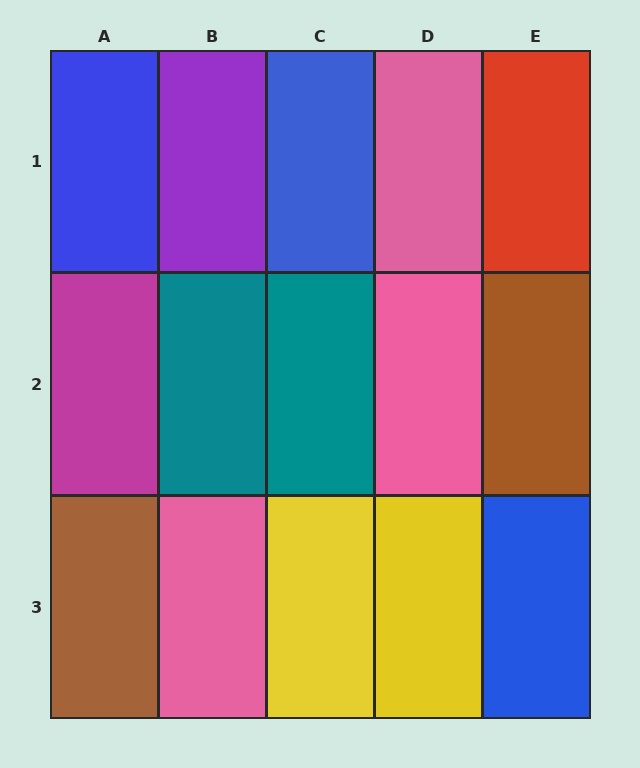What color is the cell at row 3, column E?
Blue.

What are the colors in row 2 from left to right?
Magenta, teal, teal, pink, brown.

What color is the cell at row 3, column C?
Yellow.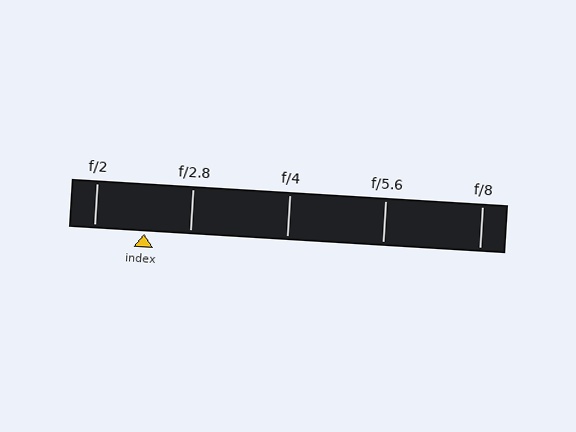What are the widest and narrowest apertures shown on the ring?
The widest aperture shown is f/2 and the narrowest is f/8.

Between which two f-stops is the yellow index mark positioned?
The index mark is between f/2 and f/2.8.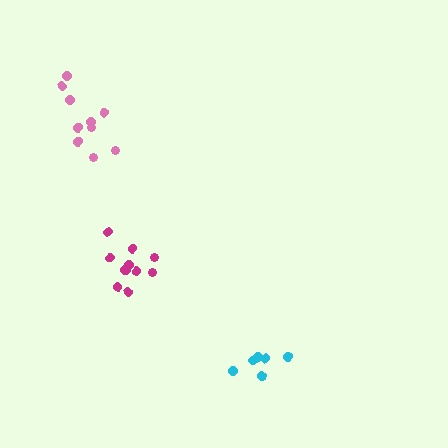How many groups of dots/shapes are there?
There are 3 groups.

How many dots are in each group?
Group 1: 10 dots, Group 2: 8 dots, Group 3: 11 dots (29 total).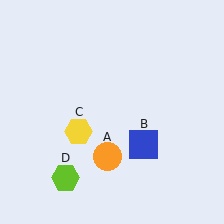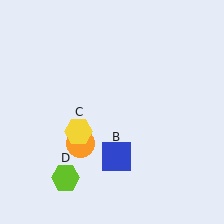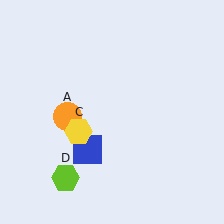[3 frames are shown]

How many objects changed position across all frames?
2 objects changed position: orange circle (object A), blue square (object B).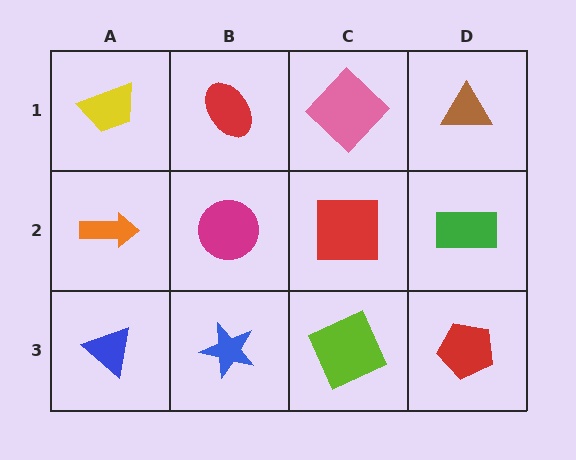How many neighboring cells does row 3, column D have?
2.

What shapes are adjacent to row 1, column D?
A green rectangle (row 2, column D), a pink diamond (row 1, column C).